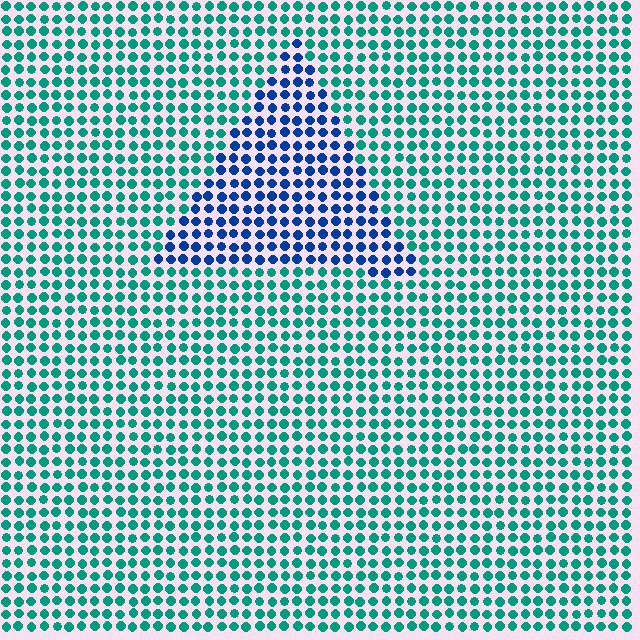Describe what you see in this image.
The image is filled with small teal elements in a uniform arrangement. A triangle-shaped region is visible where the elements are tinted to a slightly different hue, forming a subtle color boundary.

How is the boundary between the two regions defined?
The boundary is defined purely by a slight shift in hue (about 48 degrees). Spacing, size, and orientation are identical on both sides.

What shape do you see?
I see a triangle.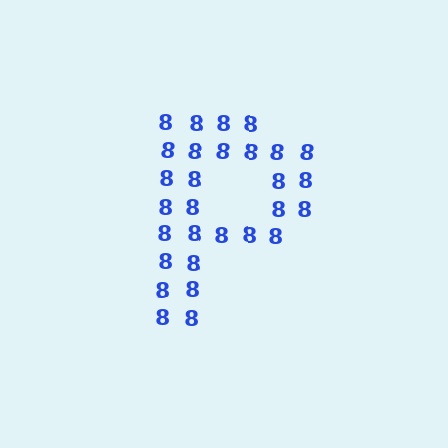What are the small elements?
The small elements are digit 8's.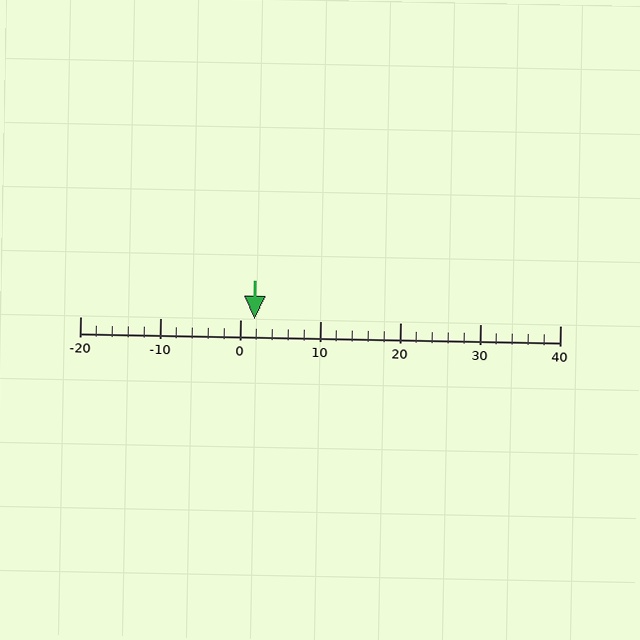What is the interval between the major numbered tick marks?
The major tick marks are spaced 10 units apart.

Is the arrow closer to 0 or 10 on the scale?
The arrow is closer to 0.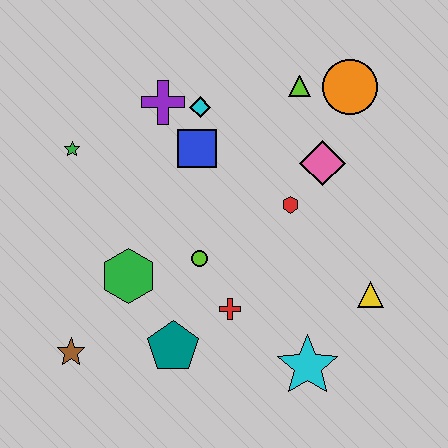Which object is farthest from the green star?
The yellow triangle is farthest from the green star.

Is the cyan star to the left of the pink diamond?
Yes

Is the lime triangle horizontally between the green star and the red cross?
No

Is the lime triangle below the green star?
No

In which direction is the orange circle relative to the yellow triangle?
The orange circle is above the yellow triangle.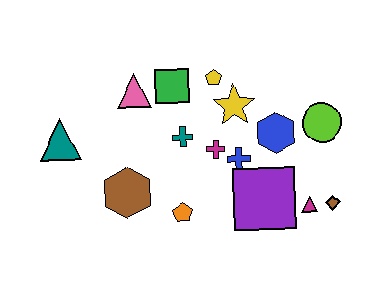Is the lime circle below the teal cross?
No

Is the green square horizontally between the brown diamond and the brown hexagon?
Yes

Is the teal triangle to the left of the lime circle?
Yes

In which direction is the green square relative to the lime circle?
The green square is to the left of the lime circle.